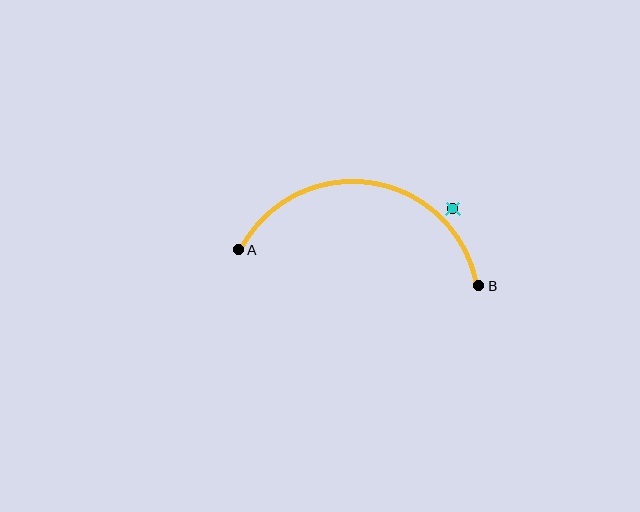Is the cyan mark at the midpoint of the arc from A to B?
No — the cyan mark does not lie on the arc at all. It sits slightly outside the curve.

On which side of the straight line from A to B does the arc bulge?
The arc bulges above the straight line connecting A and B.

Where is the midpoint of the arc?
The arc midpoint is the point on the curve farthest from the straight line joining A and B. It sits above that line.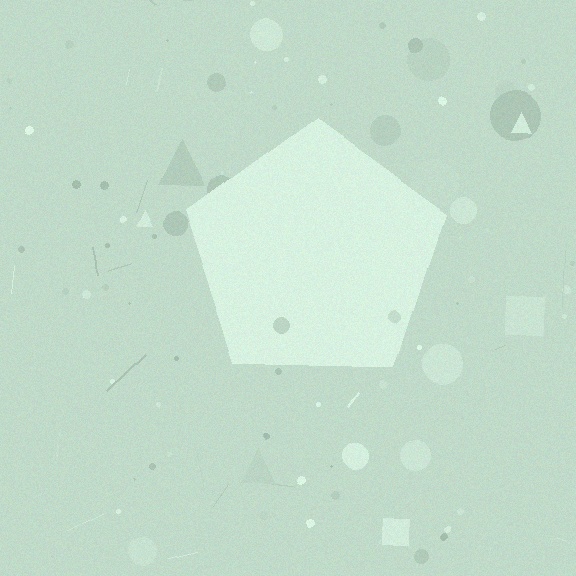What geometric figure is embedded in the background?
A pentagon is embedded in the background.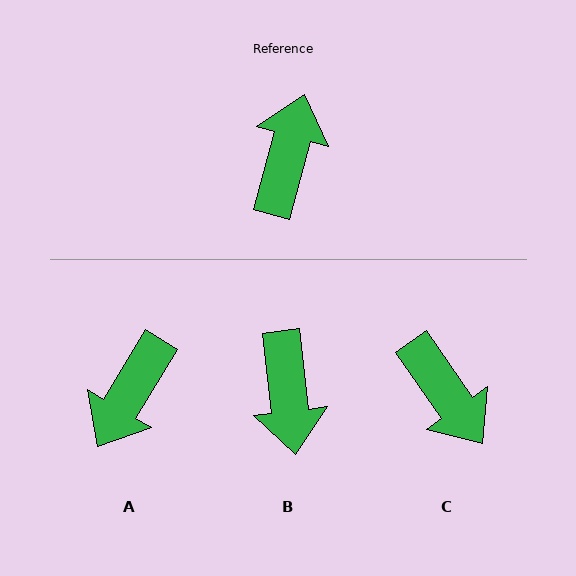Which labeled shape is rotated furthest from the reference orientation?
A, about 164 degrees away.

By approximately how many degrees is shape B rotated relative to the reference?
Approximately 158 degrees clockwise.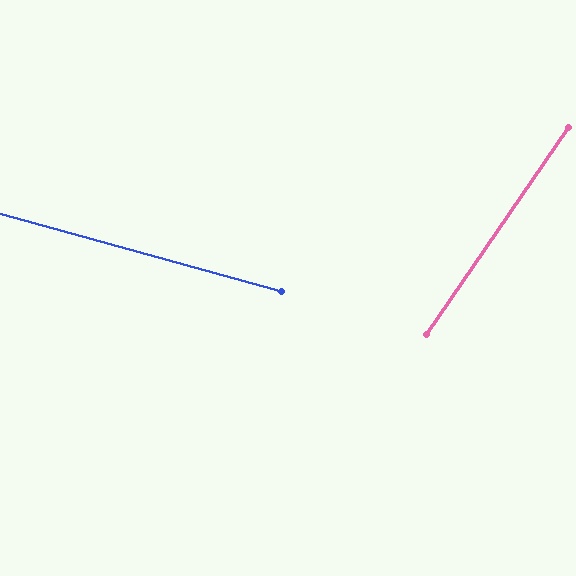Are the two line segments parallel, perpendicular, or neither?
Neither parallel nor perpendicular — they differ by about 71°.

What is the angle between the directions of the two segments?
Approximately 71 degrees.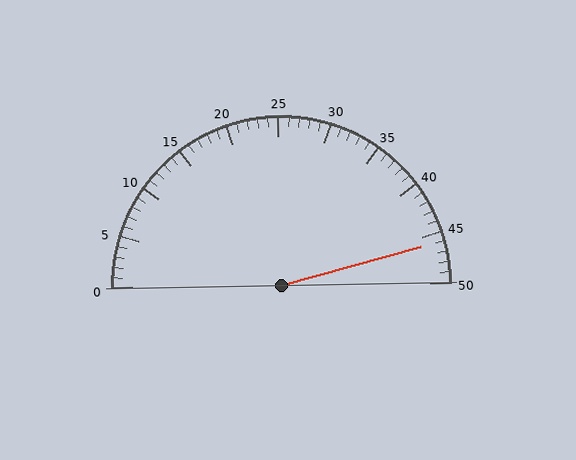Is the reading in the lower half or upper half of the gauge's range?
The reading is in the upper half of the range (0 to 50).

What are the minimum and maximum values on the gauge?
The gauge ranges from 0 to 50.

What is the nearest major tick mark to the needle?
The nearest major tick mark is 45.